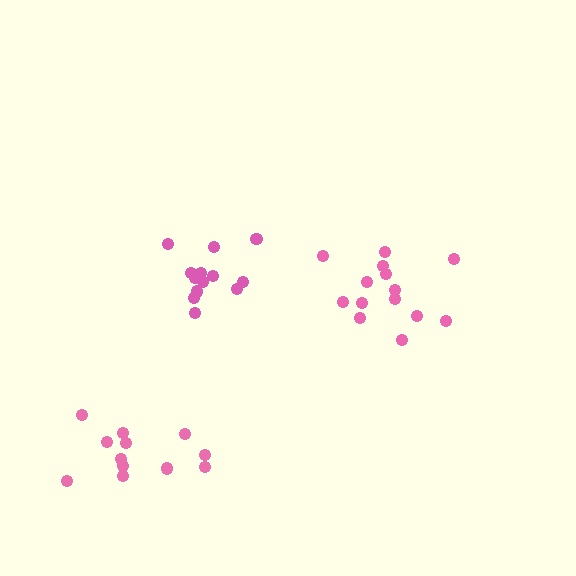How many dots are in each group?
Group 1: 12 dots, Group 2: 14 dots, Group 3: 13 dots (39 total).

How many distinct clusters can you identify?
There are 3 distinct clusters.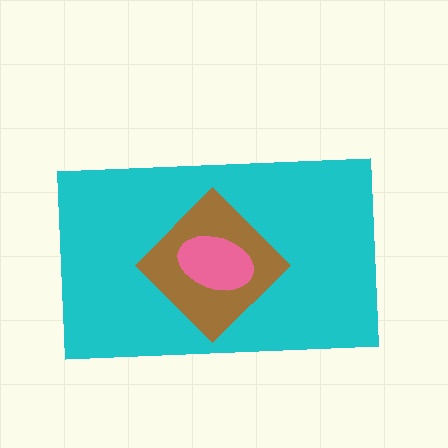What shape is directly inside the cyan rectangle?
The brown diamond.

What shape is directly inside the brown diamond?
The pink ellipse.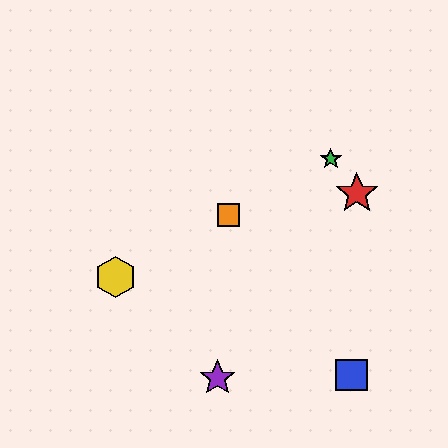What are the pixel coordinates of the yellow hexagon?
The yellow hexagon is at (115, 277).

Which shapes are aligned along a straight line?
The green star, the yellow hexagon, the orange square are aligned along a straight line.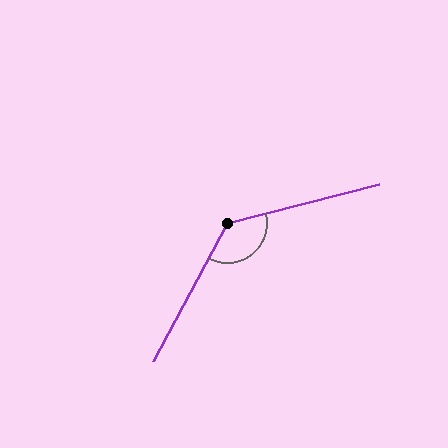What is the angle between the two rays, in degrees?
Approximately 132 degrees.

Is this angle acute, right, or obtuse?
It is obtuse.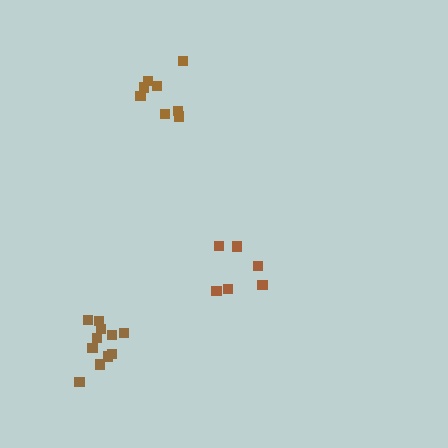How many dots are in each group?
Group 1: 8 dots, Group 2: 12 dots, Group 3: 6 dots (26 total).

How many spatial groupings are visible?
There are 3 spatial groupings.